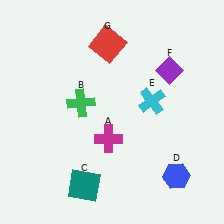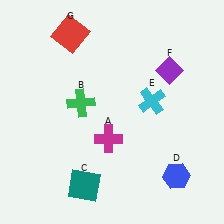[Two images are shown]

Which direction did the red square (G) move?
The red square (G) moved left.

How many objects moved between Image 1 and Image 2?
1 object moved between the two images.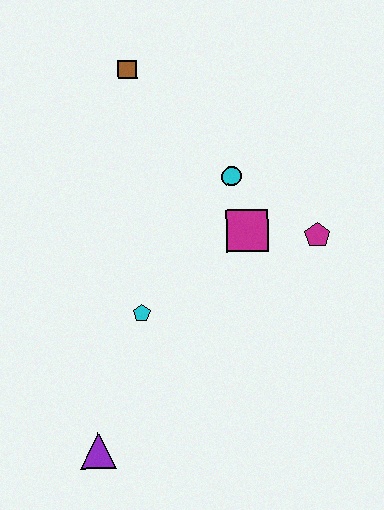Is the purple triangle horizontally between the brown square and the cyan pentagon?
No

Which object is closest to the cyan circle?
The magenta square is closest to the cyan circle.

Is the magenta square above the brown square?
No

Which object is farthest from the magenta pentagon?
The purple triangle is farthest from the magenta pentagon.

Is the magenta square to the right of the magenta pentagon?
No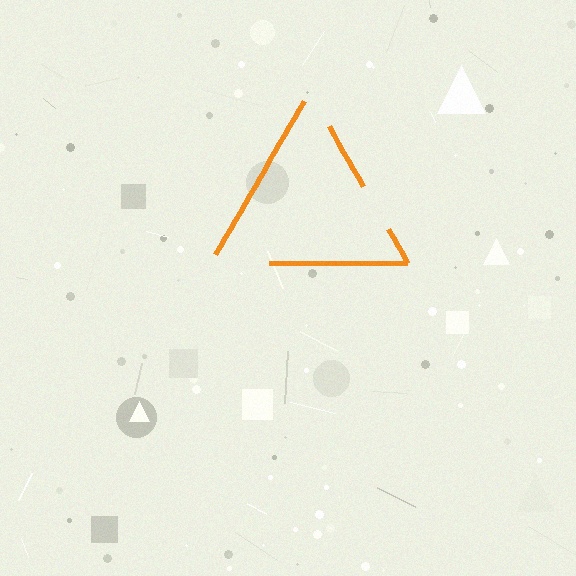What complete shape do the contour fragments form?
The contour fragments form a triangle.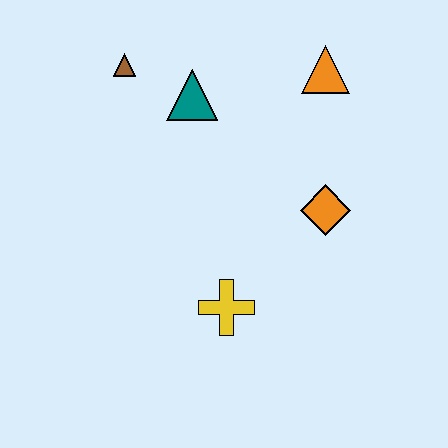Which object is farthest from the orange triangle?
The yellow cross is farthest from the orange triangle.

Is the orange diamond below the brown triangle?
Yes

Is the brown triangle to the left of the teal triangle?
Yes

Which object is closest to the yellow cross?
The orange diamond is closest to the yellow cross.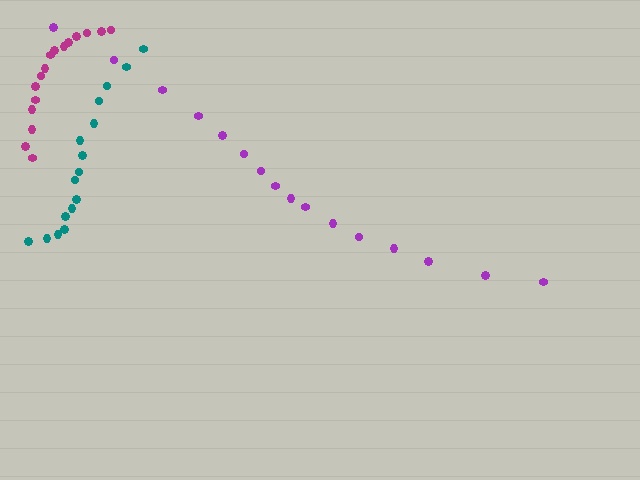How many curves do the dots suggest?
There are 3 distinct paths.